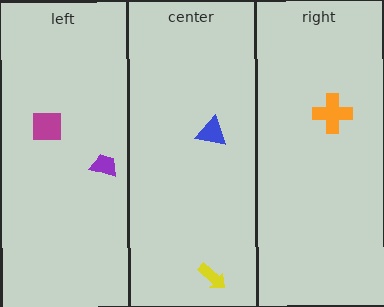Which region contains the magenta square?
The left region.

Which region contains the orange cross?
The right region.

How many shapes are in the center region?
2.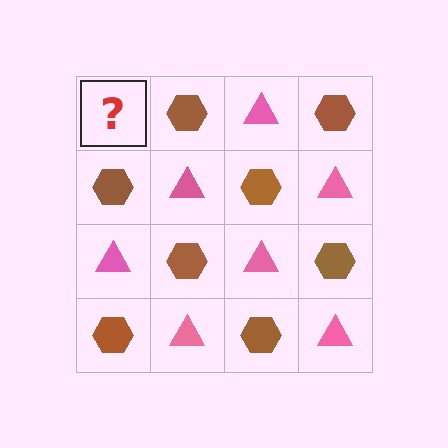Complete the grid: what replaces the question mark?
The question mark should be replaced with a pink triangle.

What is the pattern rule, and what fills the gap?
The rule is that it alternates pink triangle and brown hexagon in a checkerboard pattern. The gap should be filled with a pink triangle.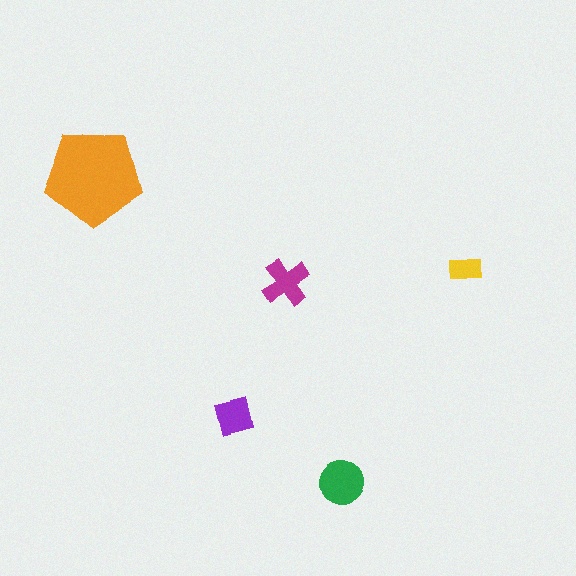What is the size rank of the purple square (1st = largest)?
4th.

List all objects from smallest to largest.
The yellow rectangle, the purple square, the magenta cross, the green circle, the orange pentagon.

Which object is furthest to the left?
The orange pentagon is leftmost.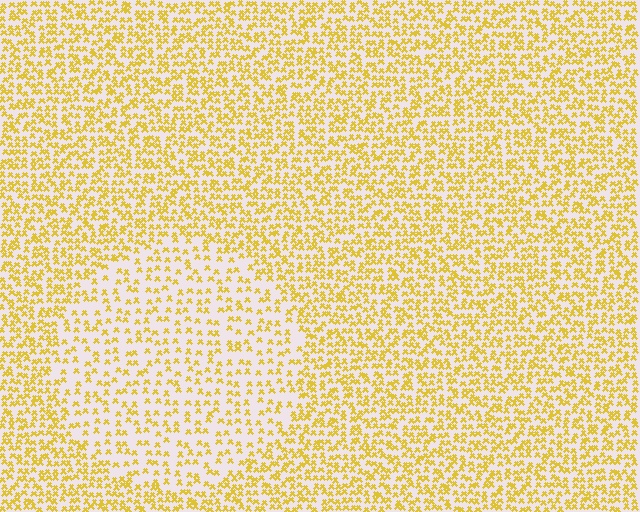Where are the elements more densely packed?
The elements are more densely packed outside the circle boundary.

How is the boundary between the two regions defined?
The boundary is defined by a change in element density (approximately 1.9x ratio). All elements are the same color, size, and shape.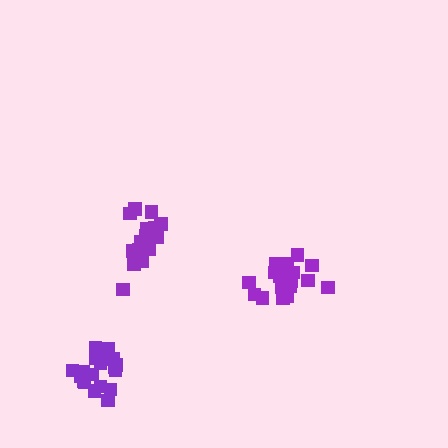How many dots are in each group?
Group 1: 19 dots, Group 2: 19 dots, Group 3: 19 dots (57 total).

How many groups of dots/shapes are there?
There are 3 groups.